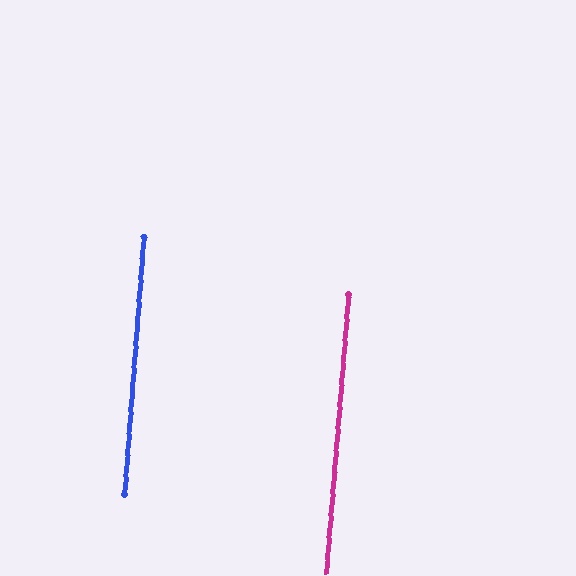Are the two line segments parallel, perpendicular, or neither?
Parallel — their directions differ by only 0.4°.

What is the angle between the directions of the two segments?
Approximately 0 degrees.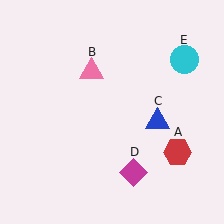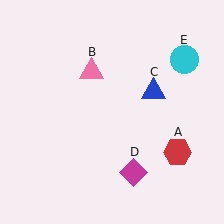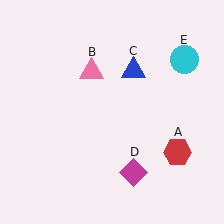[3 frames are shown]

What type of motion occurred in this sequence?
The blue triangle (object C) rotated counterclockwise around the center of the scene.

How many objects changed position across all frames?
1 object changed position: blue triangle (object C).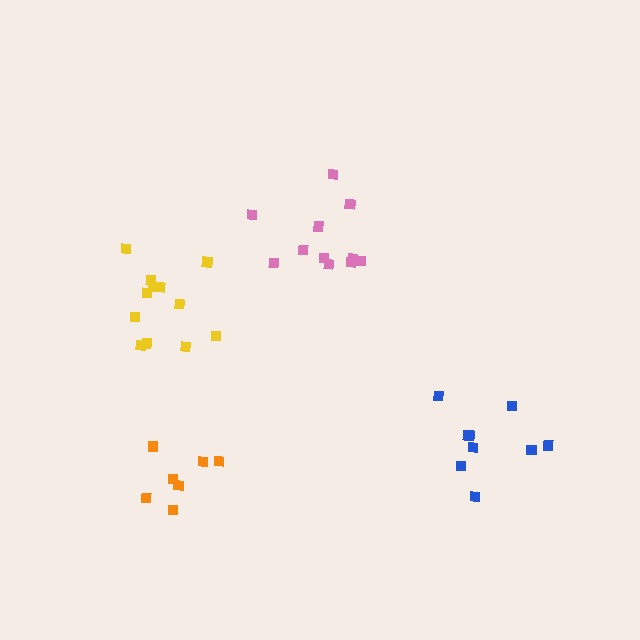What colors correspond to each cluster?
The clusters are colored: pink, yellow, orange, blue.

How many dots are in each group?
Group 1: 11 dots, Group 2: 12 dots, Group 3: 7 dots, Group 4: 9 dots (39 total).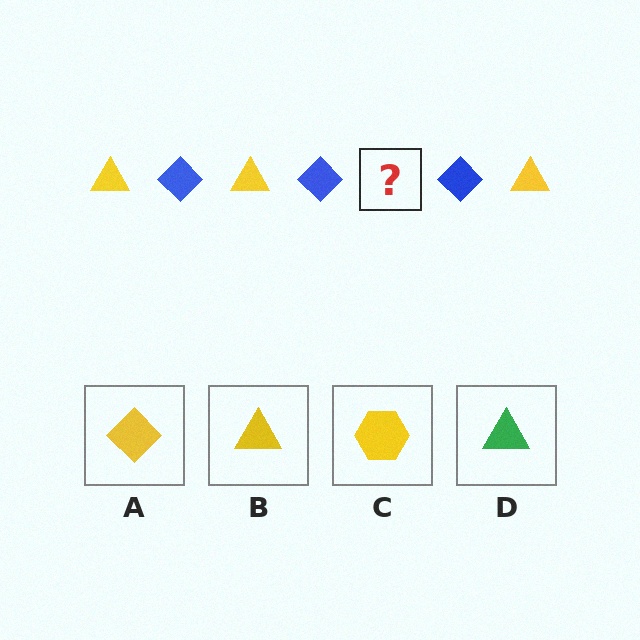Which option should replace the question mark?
Option B.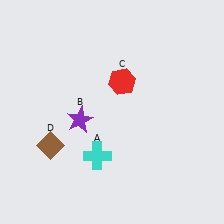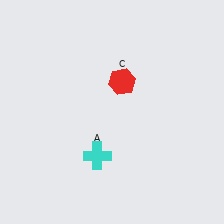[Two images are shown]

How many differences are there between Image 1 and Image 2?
There are 2 differences between the two images.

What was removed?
The brown diamond (D), the purple star (B) were removed in Image 2.